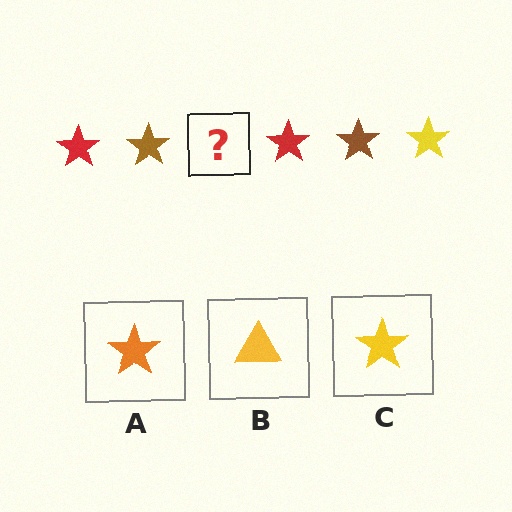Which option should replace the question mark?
Option C.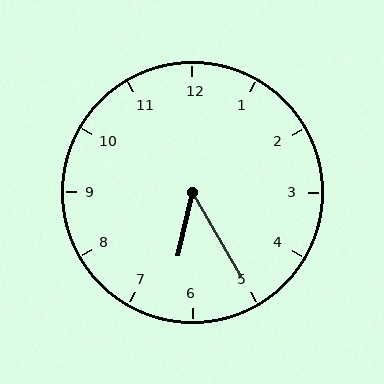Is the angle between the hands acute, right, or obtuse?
It is acute.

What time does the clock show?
6:25.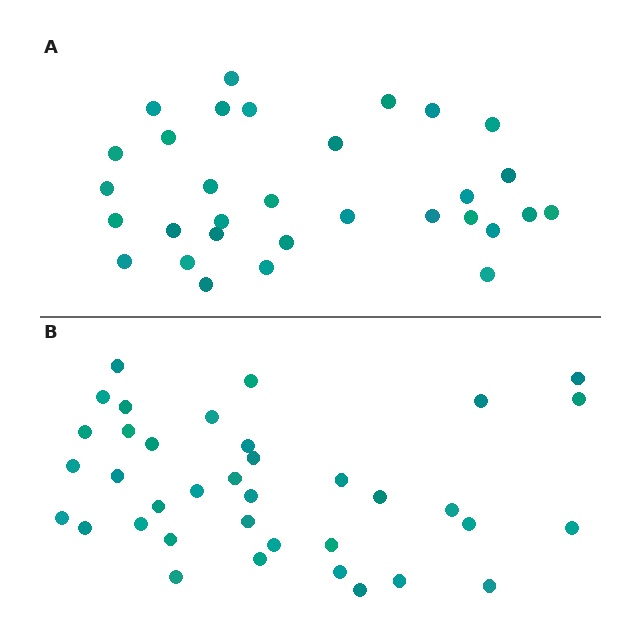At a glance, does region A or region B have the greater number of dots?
Region B (the bottom region) has more dots.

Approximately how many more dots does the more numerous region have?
Region B has about 6 more dots than region A.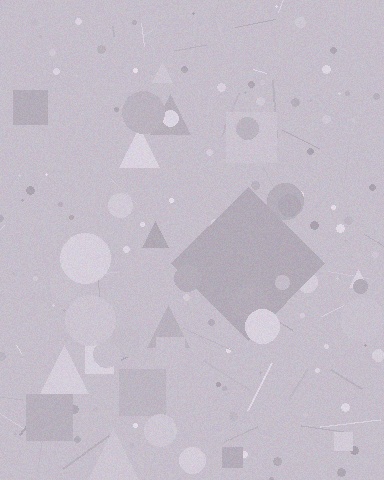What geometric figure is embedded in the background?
A diamond is embedded in the background.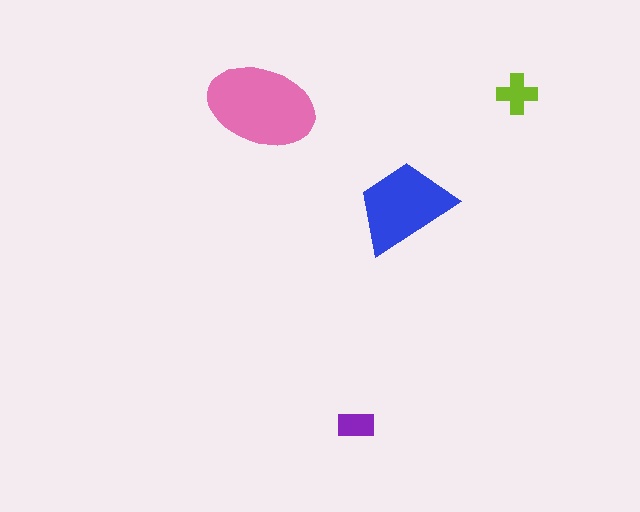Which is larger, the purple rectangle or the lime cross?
The lime cross.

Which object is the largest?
The pink ellipse.